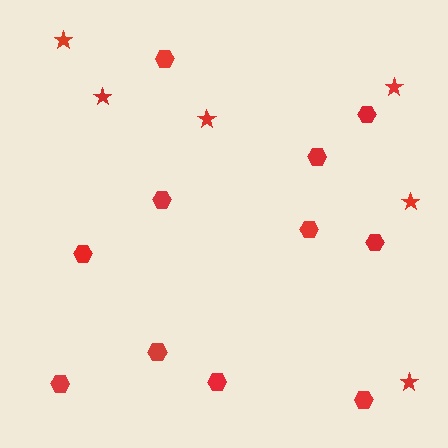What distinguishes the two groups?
There are 2 groups: one group of stars (6) and one group of hexagons (11).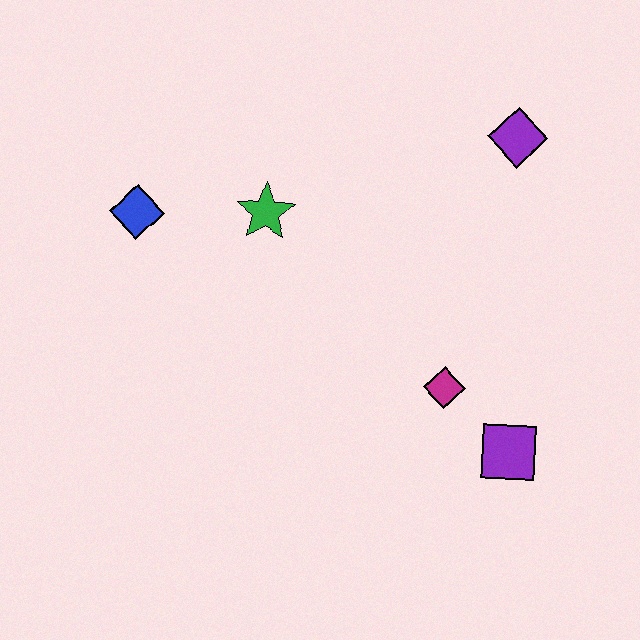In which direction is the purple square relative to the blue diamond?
The purple square is to the right of the blue diamond.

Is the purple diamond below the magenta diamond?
No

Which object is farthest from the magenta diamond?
The blue diamond is farthest from the magenta diamond.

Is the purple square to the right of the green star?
Yes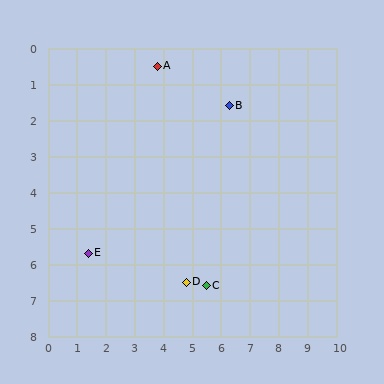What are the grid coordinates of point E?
Point E is at approximately (1.4, 5.7).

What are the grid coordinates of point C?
Point C is at approximately (5.5, 6.6).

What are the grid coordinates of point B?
Point B is at approximately (6.3, 1.6).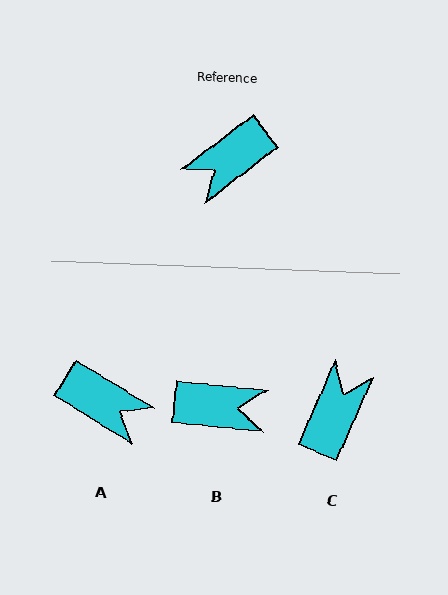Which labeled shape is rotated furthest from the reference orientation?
C, about 151 degrees away.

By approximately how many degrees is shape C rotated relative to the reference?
Approximately 151 degrees clockwise.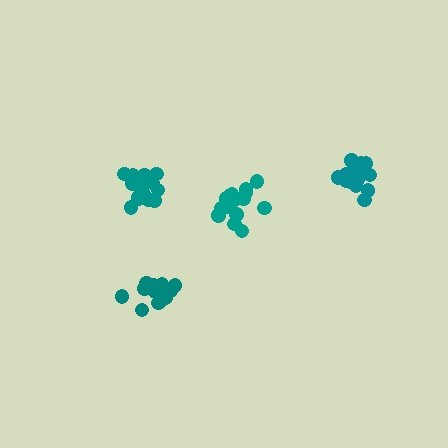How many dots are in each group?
Group 1: 18 dots, Group 2: 16 dots, Group 3: 16 dots, Group 4: 16 dots (66 total).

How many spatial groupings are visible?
There are 4 spatial groupings.